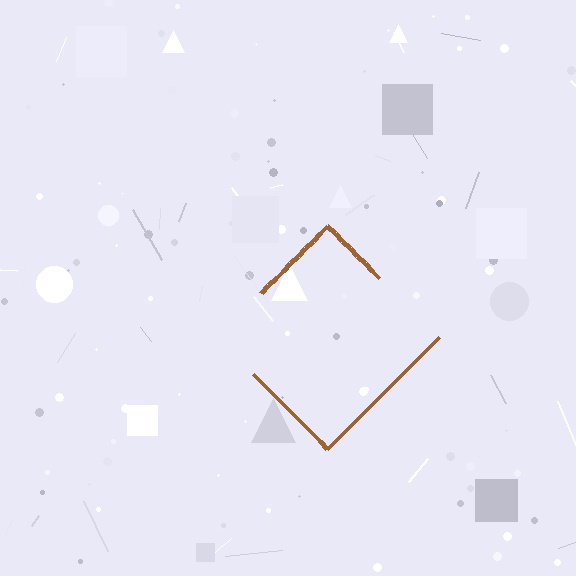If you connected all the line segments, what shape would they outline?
They would outline a diamond.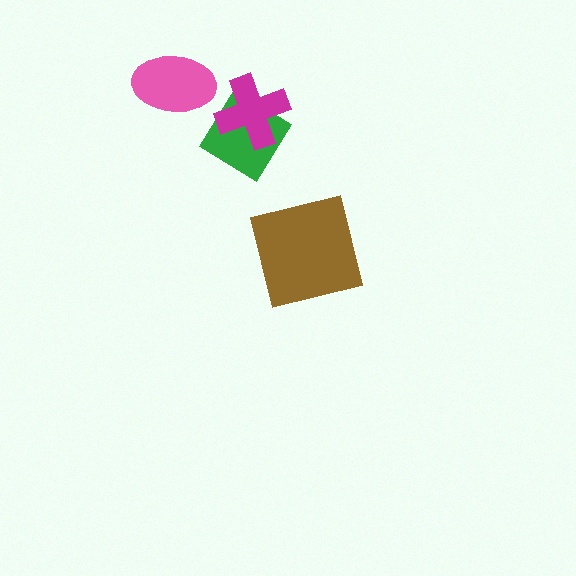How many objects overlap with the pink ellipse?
0 objects overlap with the pink ellipse.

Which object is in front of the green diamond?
The magenta cross is in front of the green diamond.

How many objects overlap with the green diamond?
1 object overlaps with the green diamond.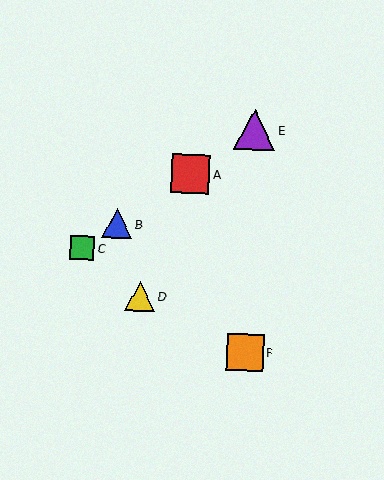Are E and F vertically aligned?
Yes, both are at x≈255.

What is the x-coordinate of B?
Object B is at x≈117.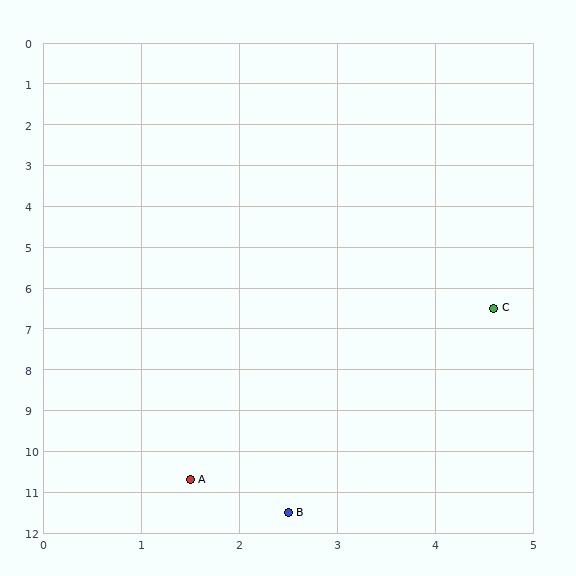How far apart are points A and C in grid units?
Points A and C are about 5.2 grid units apart.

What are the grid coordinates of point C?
Point C is at approximately (4.6, 6.5).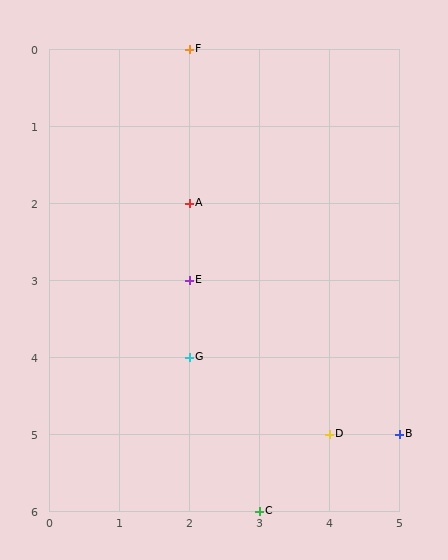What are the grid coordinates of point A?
Point A is at grid coordinates (2, 2).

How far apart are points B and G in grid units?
Points B and G are 3 columns and 1 row apart (about 3.2 grid units diagonally).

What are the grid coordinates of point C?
Point C is at grid coordinates (3, 6).